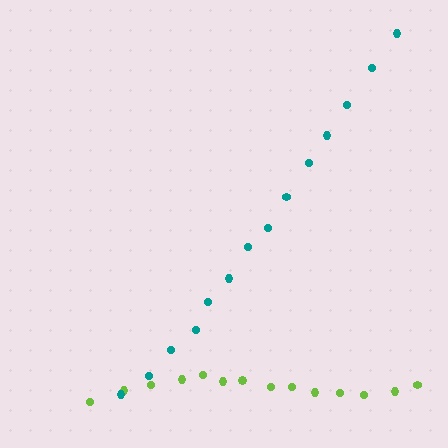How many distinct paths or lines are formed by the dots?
There are 2 distinct paths.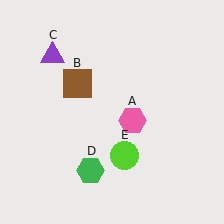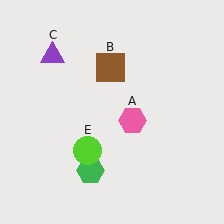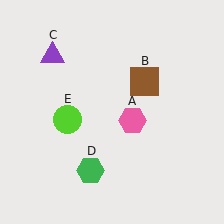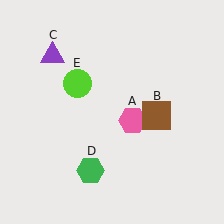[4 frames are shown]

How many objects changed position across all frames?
2 objects changed position: brown square (object B), lime circle (object E).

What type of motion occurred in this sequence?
The brown square (object B), lime circle (object E) rotated clockwise around the center of the scene.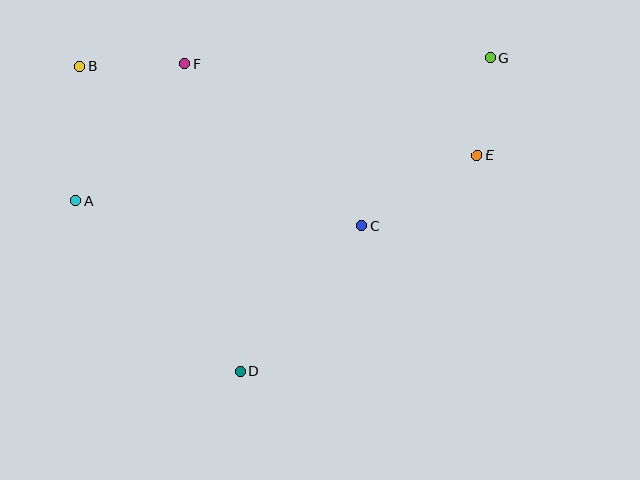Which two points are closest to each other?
Points E and G are closest to each other.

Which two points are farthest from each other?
Points A and G are farthest from each other.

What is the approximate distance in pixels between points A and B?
The distance between A and B is approximately 135 pixels.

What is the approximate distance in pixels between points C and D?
The distance between C and D is approximately 189 pixels.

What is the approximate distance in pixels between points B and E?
The distance between B and E is approximately 407 pixels.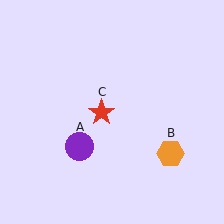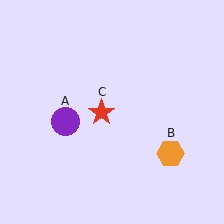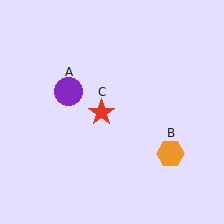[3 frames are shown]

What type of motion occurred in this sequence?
The purple circle (object A) rotated clockwise around the center of the scene.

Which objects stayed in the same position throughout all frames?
Orange hexagon (object B) and red star (object C) remained stationary.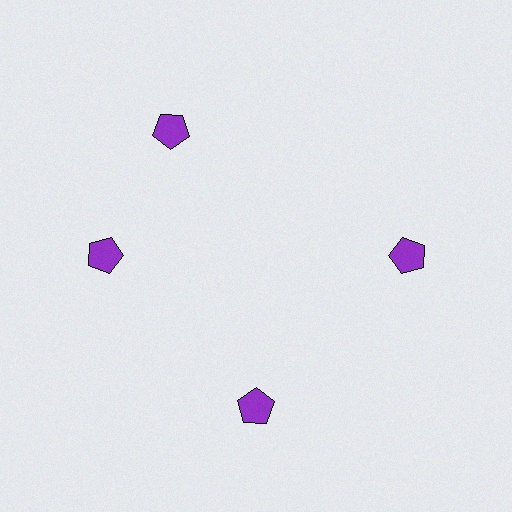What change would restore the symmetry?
The symmetry would be restored by rotating it back into even spacing with its neighbors so that all 4 pentagons sit at equal angles and equal distance from the center.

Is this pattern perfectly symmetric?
No. The 4 purple pentagons are arranged in a ring, but one element near the 12 o'clock position is rotated out of alignment along the ring, breaking the 4-fold rotational symmetry.